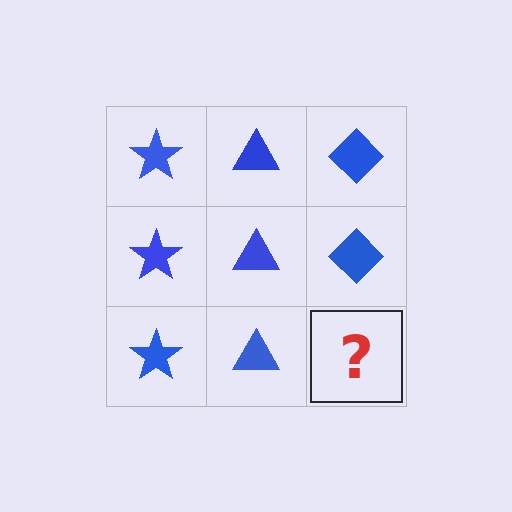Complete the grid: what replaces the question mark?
The question mark should be replaced with a blue diamond.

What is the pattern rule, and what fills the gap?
The rule is that each column has a consistent shape. The gap should be filled with a blue diamond.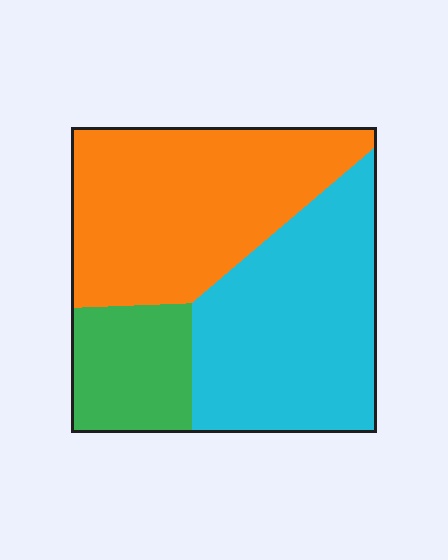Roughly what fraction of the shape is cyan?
Cyan covers around 40% of the shape.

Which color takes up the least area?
Green, at roughly 15%.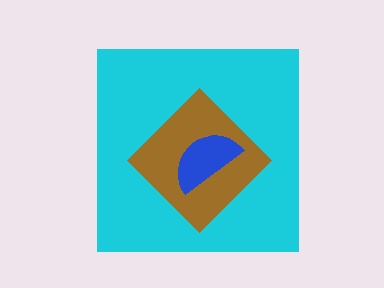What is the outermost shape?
The cyan square.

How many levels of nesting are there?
3.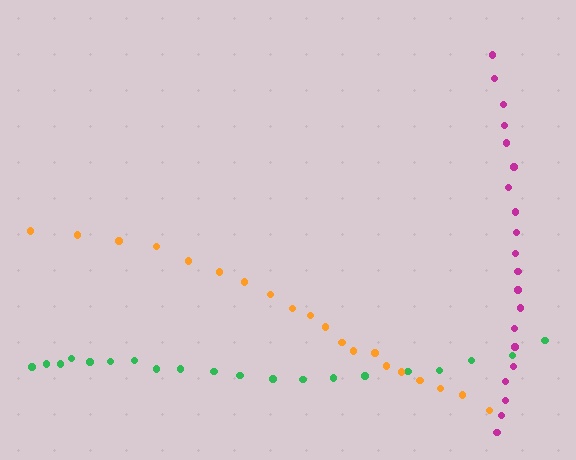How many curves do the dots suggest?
There are 3 distinct paths.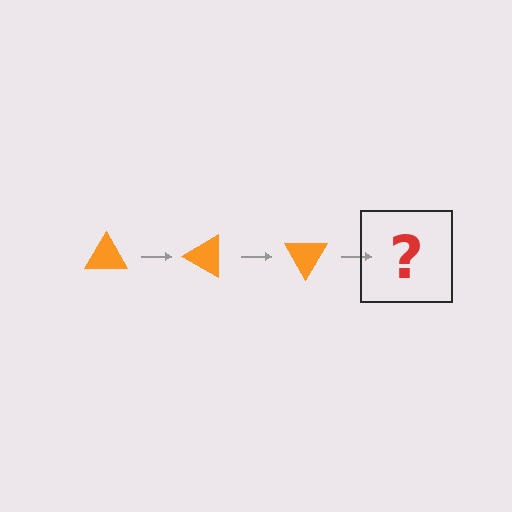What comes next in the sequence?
The next element should be an orange triangle rotated 90 degrees.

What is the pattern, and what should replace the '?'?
The pattern is that the triangle rotates 30 degrees each step. The '?' should be an orange triangle rotated 90 degrees.